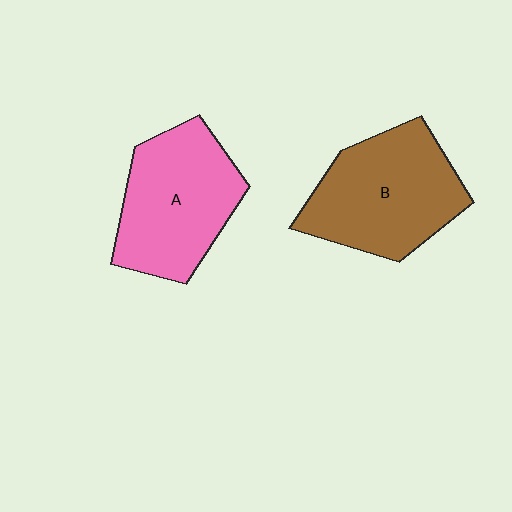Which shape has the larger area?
Shape B (brown).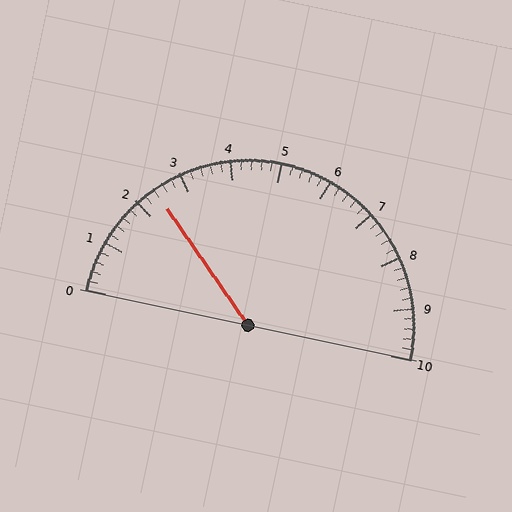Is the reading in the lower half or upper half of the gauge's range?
The reading is in the lower half of the range (0 to 10).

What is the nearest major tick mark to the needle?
The nearest major tick mark is 2.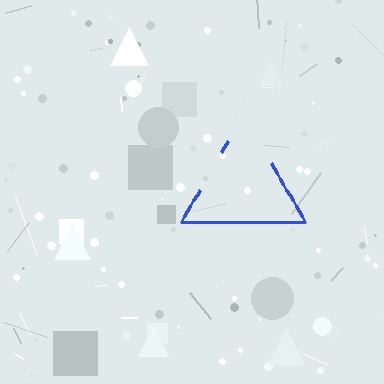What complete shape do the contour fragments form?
The contour fragments form a triangle.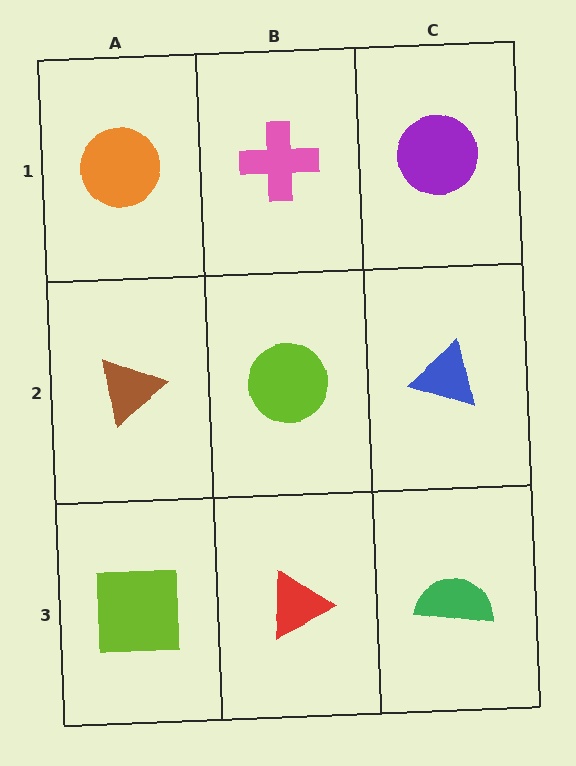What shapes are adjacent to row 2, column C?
A purple circle (row 1, column C), a green semicircle (row 3, column C), a lime circle (row 2, column B).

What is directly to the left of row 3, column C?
A red triangle.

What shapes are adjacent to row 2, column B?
A pink cross (row 1, column B), a red triangle (row 3, column B), a brown triangle (row 2, column A), a blue triangle (row 2, column C).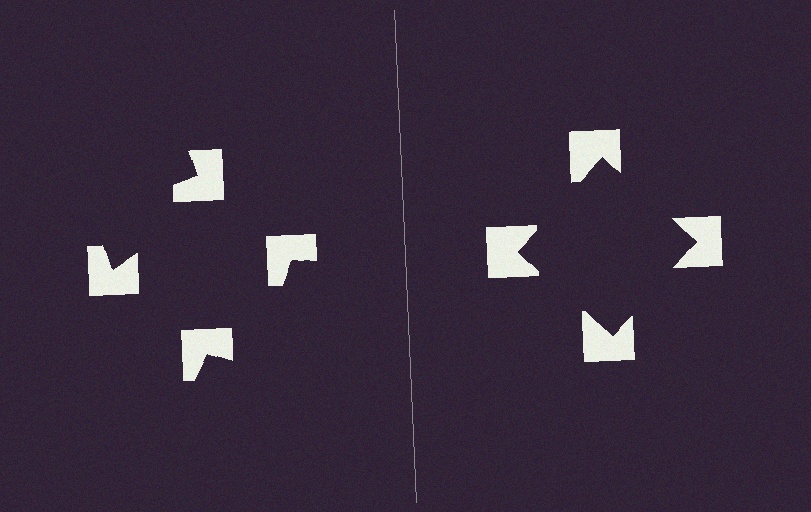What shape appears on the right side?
An illusory square.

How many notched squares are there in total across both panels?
8 — 4 on each side.